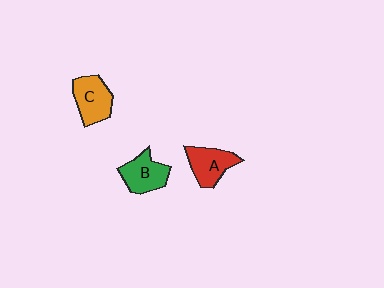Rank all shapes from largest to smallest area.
From largest to smallest: C (orange), B (green), A (red).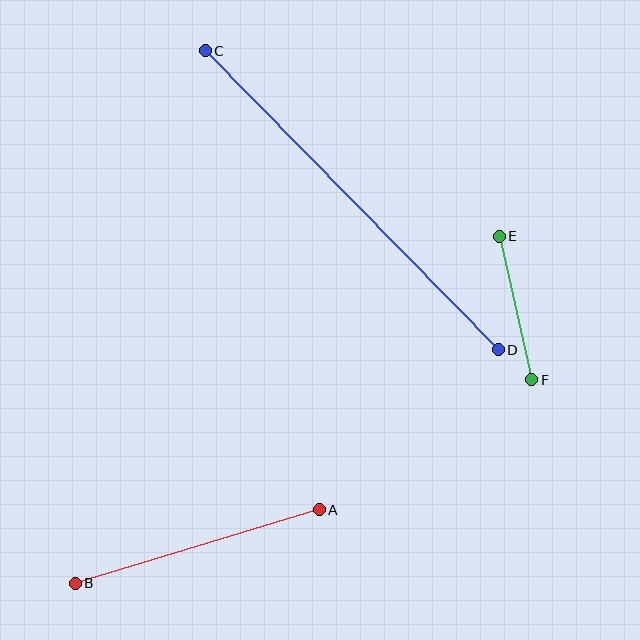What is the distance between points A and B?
The distance is approximately 255 pixels.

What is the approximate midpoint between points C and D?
The midpoint is at approximately (352, 200) pixels.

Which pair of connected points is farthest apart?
Points C and D are farthest apart.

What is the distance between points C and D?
The distance is approximately 419 pixels.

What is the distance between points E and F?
The distance is approximately 147 pixels.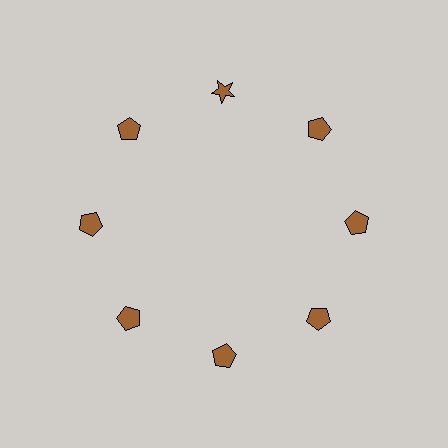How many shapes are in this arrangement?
There are 8 shapes arranged in a ring pattern.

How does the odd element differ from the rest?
It has a different shape: star instead of pentagon.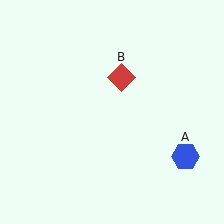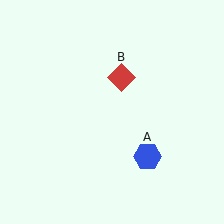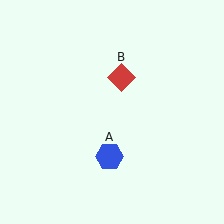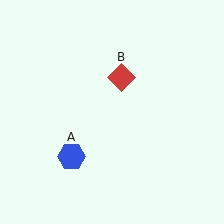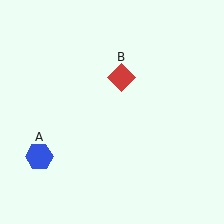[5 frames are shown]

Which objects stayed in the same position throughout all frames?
Red diamond (object B) remained stationary.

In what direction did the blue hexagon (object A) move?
The blue hexagon (object A) moved left.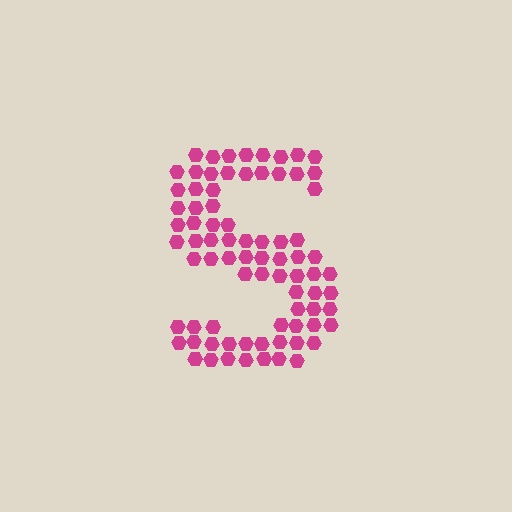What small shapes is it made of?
It is made of small hexagons.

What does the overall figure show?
The overall figure shows the letter S.